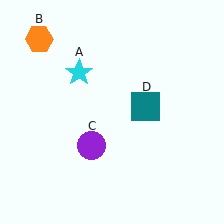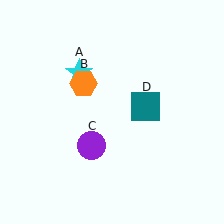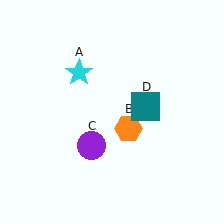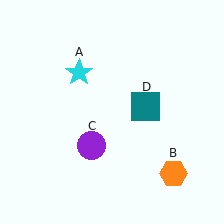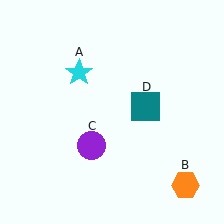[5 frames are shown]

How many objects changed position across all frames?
1 object changed position: orange hexagon (object B).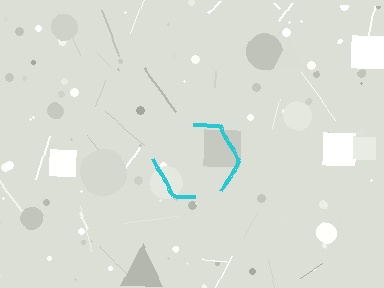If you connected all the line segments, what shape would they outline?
They would outline a hexagon.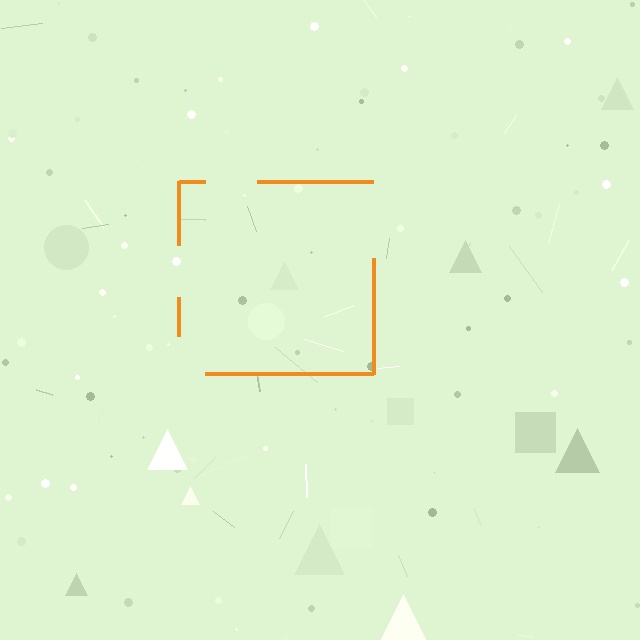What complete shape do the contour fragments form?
The contour fragments form a square.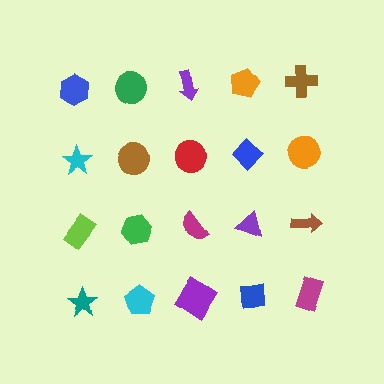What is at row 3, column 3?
A magenta semicircle.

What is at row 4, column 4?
A blue square.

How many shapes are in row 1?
5 shapes.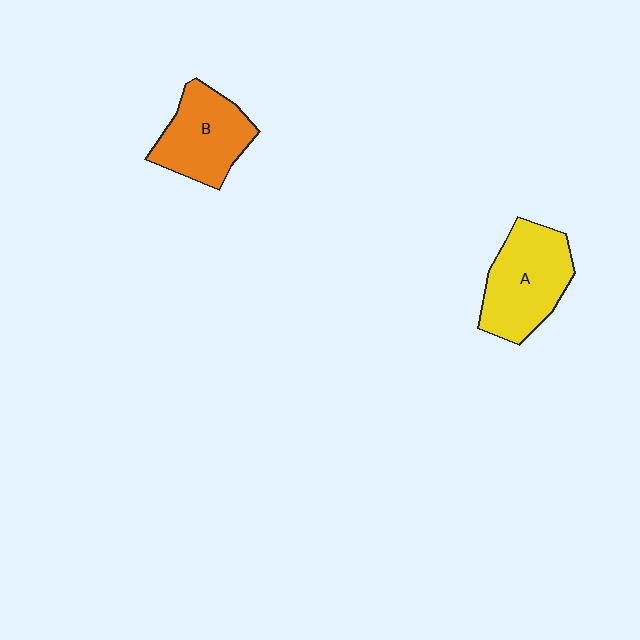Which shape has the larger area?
Shape A (yellow).